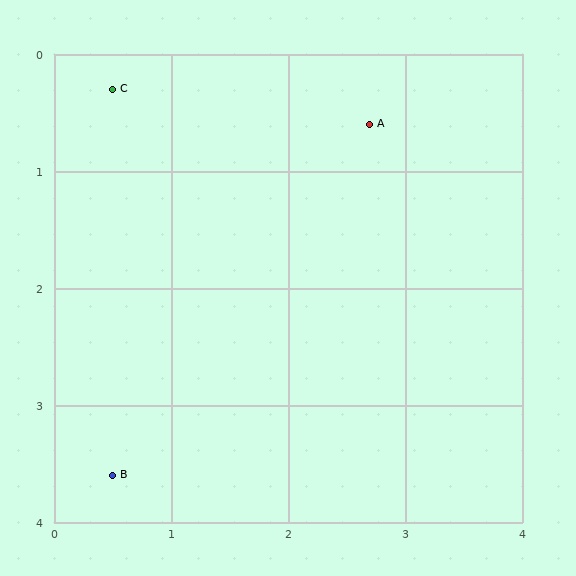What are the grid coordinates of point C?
Point C is at approximately (0.5, 0.3).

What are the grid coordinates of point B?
Point B is at approximately (0.5, 3.6).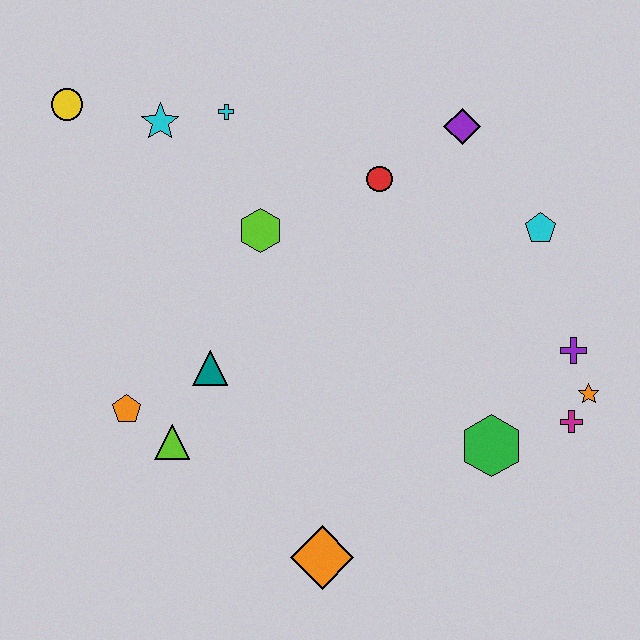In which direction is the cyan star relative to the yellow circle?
The cyan star is to the right of the yellow circle.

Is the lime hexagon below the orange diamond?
No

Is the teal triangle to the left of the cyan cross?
Yes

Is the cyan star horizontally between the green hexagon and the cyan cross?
No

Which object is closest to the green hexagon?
The magenta cross is closest to the green hexagon.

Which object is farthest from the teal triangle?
The orange star is farthest from the teal triangle.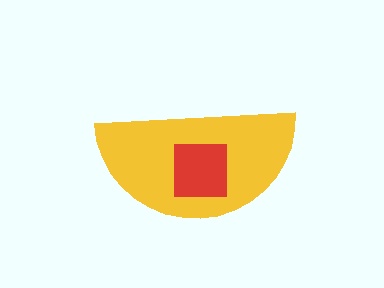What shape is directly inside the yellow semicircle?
The red square.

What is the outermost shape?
The yellow semicircle.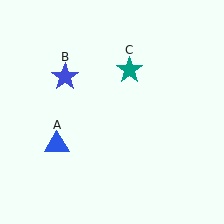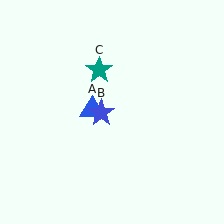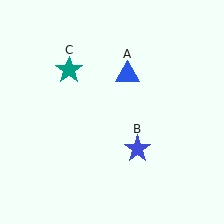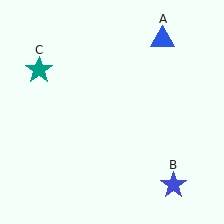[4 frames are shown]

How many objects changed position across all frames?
3 objects changed position: blue triangle (object A), blue star (object B), teal star (object C).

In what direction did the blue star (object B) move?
The blue star (object B) moved down and to the right.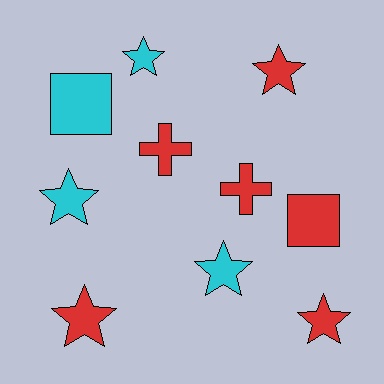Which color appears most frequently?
Red, with 6 objects.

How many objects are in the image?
There are 10 objects.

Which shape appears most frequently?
Star, with 6 objects.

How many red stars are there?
There are 3 red stars.